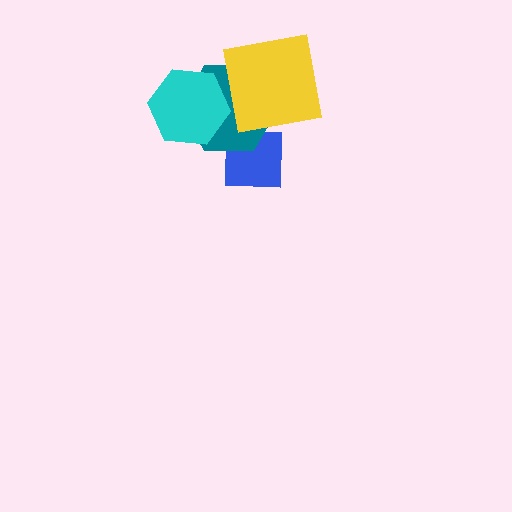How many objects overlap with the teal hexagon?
3 objects overlap with the teal hexagon.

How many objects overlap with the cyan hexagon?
1 object overlaps with the cyan hexagon.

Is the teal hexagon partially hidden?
Yes, it is partially covered by another shape.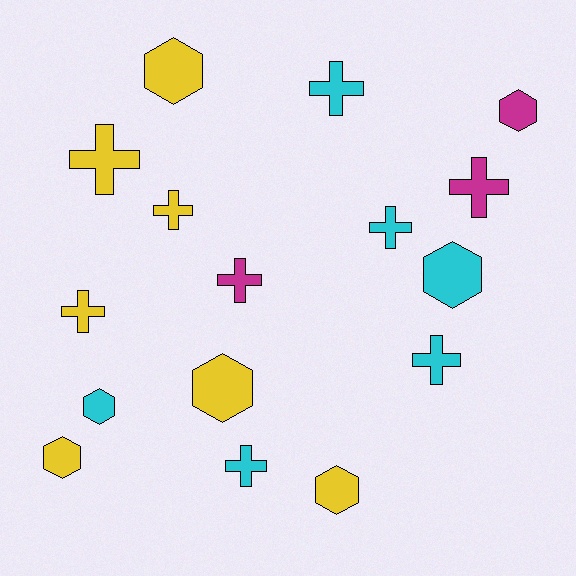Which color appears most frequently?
Yellow, with 7 objects.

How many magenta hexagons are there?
There is 1 magenta hexagon.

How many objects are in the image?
There are 16 objects.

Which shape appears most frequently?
Cross, with 9 objects.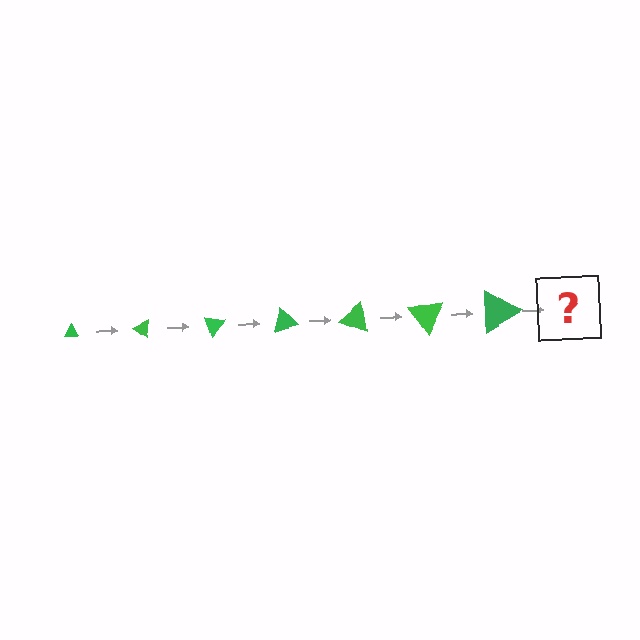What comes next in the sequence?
The next element should be a triangle, larger than the previous one and rotated 245 degrees from the start.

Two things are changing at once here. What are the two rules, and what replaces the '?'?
The two rules are that the triangle grows larger each step and it rotates 35 degrees each step. The '?' should be a triangle, larger than the previous one and rotated 245 degrees from the start.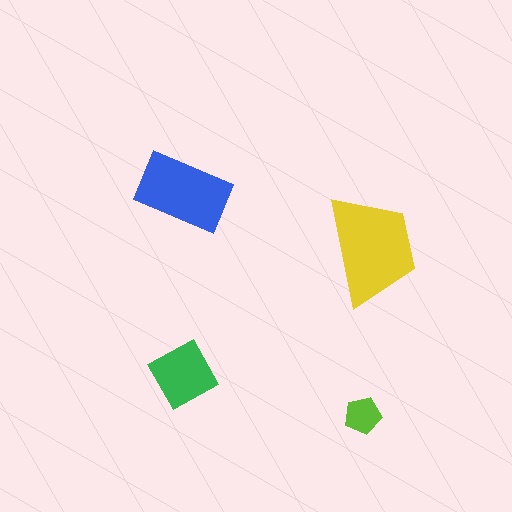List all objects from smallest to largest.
The lime pentagon, the green diamond, the blue rectangle, the yellow trapezoid.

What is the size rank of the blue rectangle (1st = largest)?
2nd.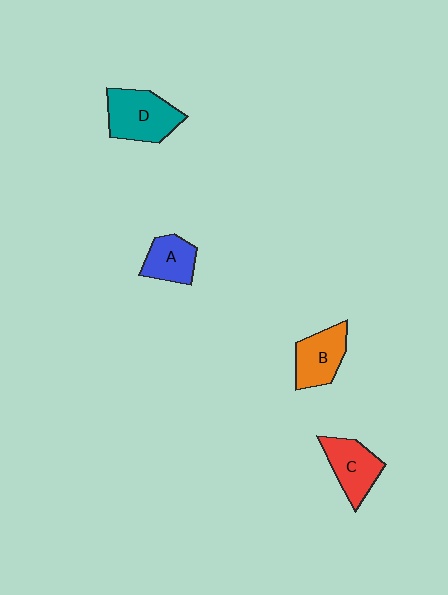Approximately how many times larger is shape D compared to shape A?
Approximately 1.5 times.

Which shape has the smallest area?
Shape A (blue).